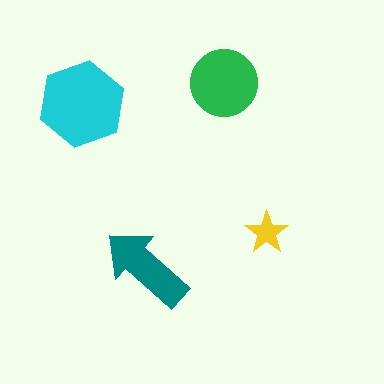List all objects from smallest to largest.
The yellow star, the teal arrow, the green circle, the cyan hexagon.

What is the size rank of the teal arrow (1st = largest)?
3rd.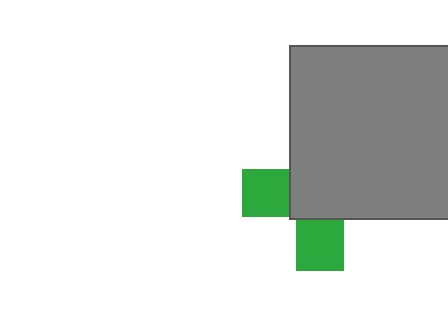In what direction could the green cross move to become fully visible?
The green cross could move toward the lower-left. That would shift it out from behind the gray rectangle entirely.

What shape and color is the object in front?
The object in front is a gray rectangle.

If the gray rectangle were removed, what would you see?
You would see the complete green cross.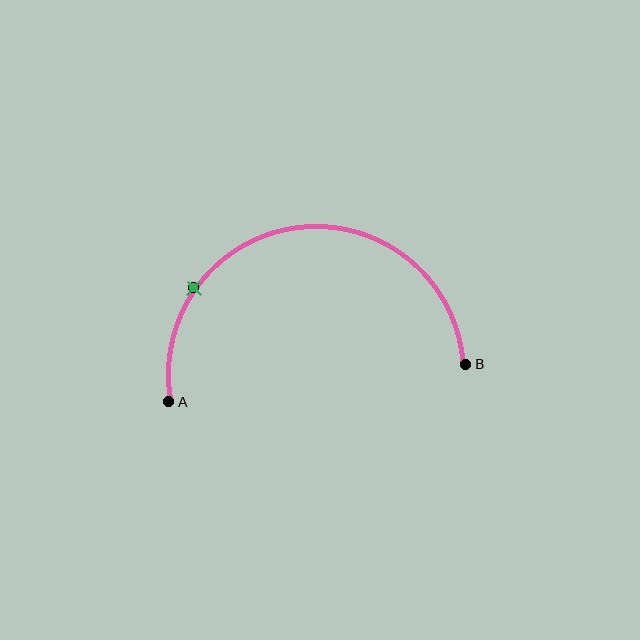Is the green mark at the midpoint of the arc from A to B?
No. The green mark lies on the arc but is closer to endpoint A. The arc midpoint would be at the point on the curve equidistant along the arc from both A and B.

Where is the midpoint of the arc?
The arc midpoint is the point on the curve farthest from the straight line joining A and B. It sits above that line.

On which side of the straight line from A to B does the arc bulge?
The arc bulges above the straight line connecting A and B.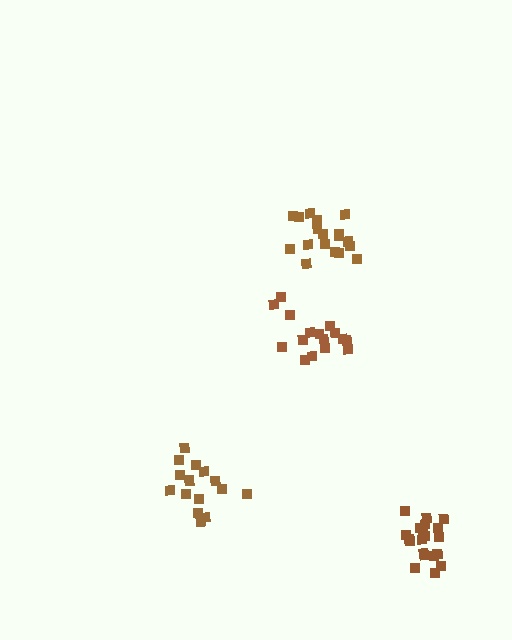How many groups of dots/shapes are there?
There are 4 groups.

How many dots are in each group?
Group 1: 18 dots, Group 2: 20 dots, Group 3: 15 dots, Group 4: 16 dots (69 total).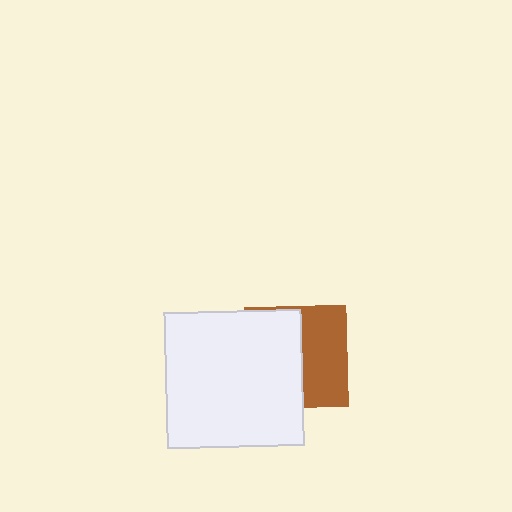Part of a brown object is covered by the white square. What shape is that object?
It is a square.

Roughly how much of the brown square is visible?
About half of it is visible (roughly 46%).